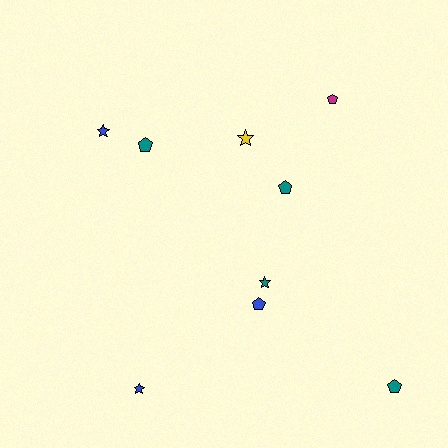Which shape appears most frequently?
Pentagon, with 5 objects.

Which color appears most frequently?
Teal, with 4 objects.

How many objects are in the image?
There are 9 objects.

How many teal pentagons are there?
There are 3 teal pentagons.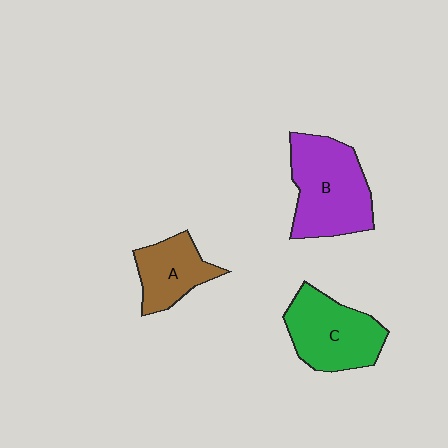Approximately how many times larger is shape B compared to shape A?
Approximately 1.7 times.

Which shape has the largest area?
Shape B (purple).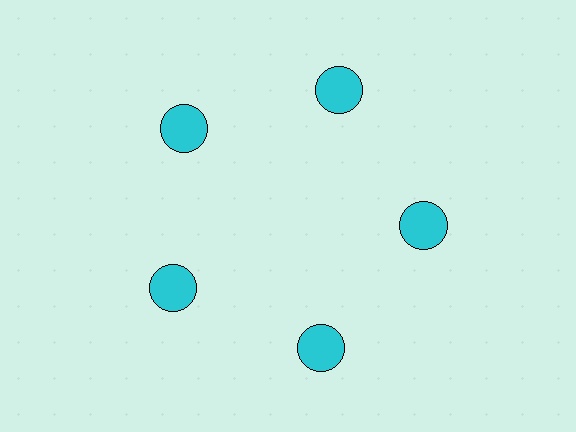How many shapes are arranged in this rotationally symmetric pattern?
There are 5 shapes, arranged in 5 groups of 1.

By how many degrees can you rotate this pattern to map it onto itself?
The pattern maps onto itself every 72 degrees of rotation.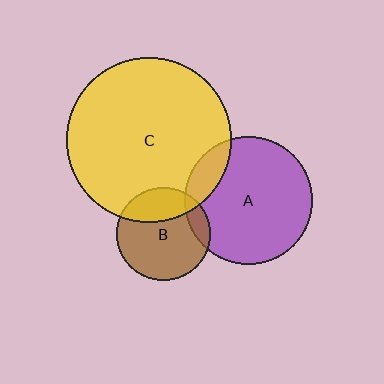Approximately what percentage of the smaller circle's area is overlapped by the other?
Approximately 15%.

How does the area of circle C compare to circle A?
Approximately 1.7 times.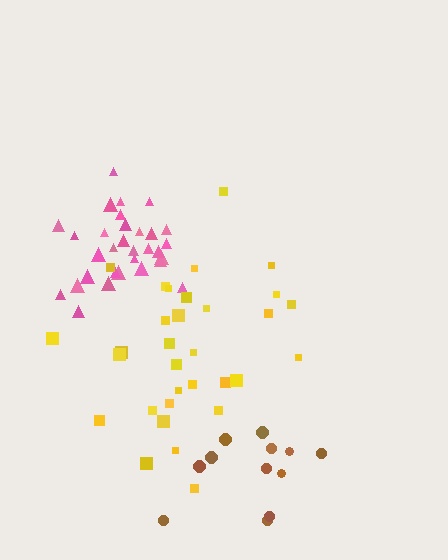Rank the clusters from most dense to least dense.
pink, brown, yellow.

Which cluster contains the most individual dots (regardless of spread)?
Yellow (32).